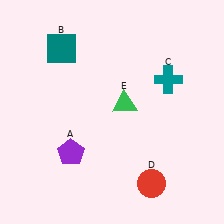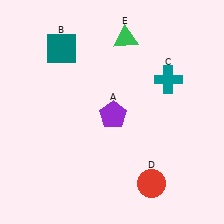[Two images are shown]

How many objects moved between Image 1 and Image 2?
2 objects moved between the two images.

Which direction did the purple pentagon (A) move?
The purple pentagon (A) moved right.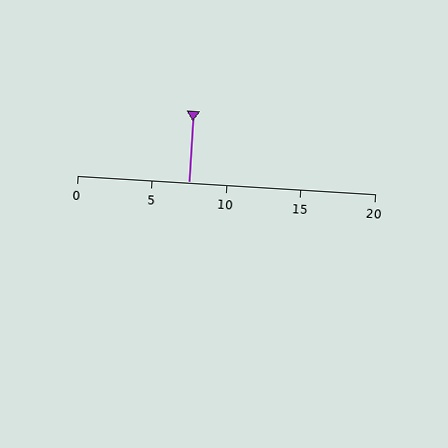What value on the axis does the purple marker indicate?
The marker indicates approximately 7.5.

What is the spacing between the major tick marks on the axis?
The major ticks are spaced 5 apart.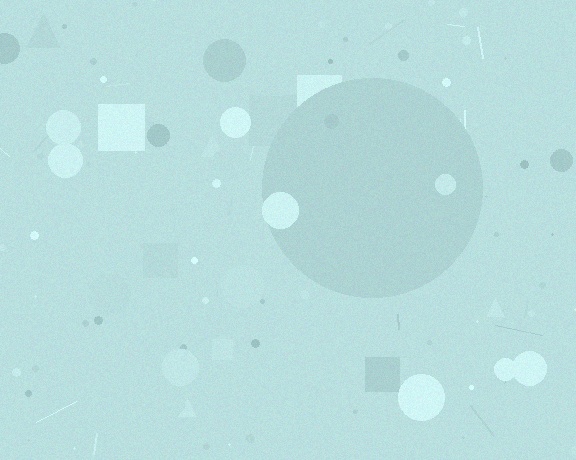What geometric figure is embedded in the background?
A circle is embedded in the background.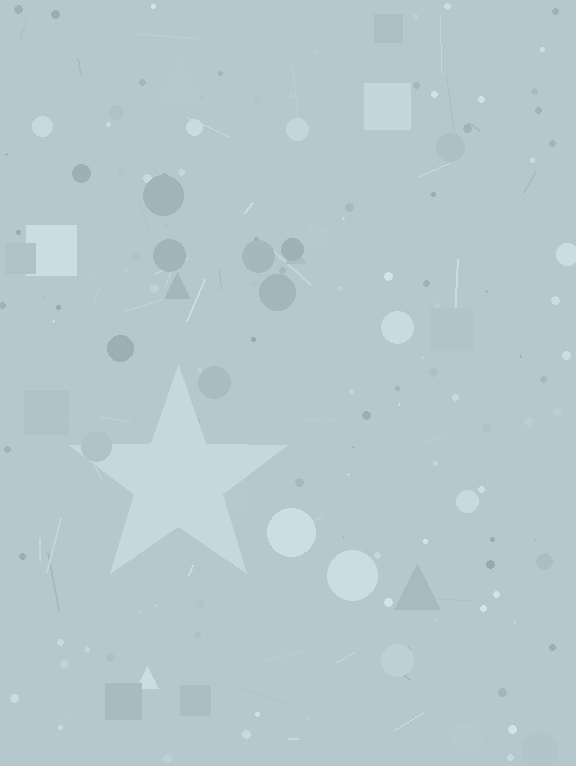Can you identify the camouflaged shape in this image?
The camouflaged shape is a star.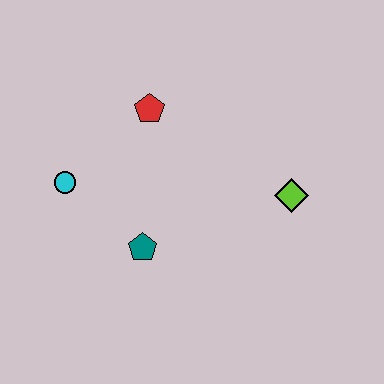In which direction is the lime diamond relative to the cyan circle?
The lime diamond is to the right of the cyan circle.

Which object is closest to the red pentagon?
The cyan circle is closest to the red pentagon.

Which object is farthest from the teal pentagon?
The lime diamond is farthest from the teal pentagon.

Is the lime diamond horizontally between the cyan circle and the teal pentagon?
No